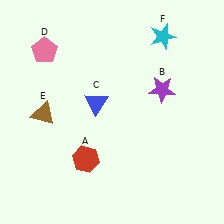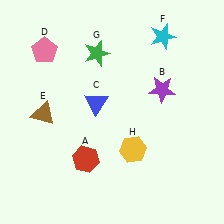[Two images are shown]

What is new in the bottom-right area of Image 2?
A yellow hexagon (H) was added in the bottom-right area of Image 2.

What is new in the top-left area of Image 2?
A green star (G) was added in the top-left area of Image 2.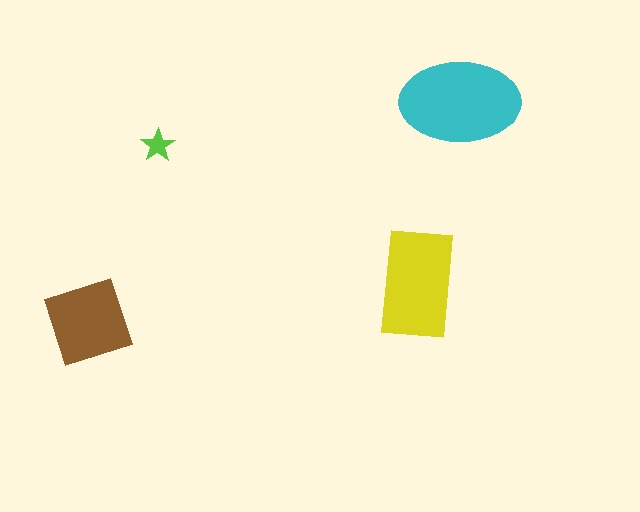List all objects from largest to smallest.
The cyan ellipse, the yellow rectangle, the brown square, the lime star.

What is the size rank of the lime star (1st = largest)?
4th.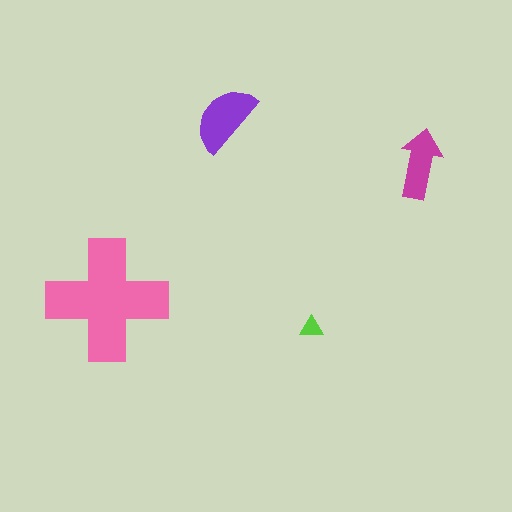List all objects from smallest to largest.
The lime triangle, the magenta arrow, the purple semicircle, the pink cross.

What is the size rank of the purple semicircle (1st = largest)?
2nd.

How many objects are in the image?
There are 4 objects in the image.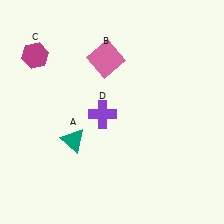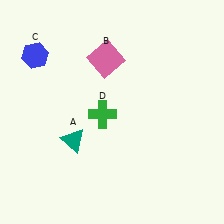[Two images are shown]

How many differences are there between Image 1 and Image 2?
There are 2 differences between the two images.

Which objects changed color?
C changed from magenta to blue. D changed from purple to green.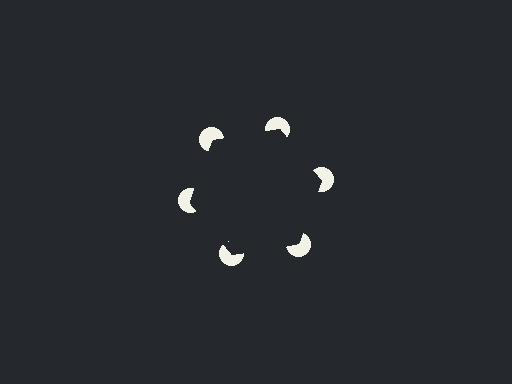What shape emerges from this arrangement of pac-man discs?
An illusory hexagon — its edges are inferred from the aligned wedge cuts in the pac-man discs, not physically drawn.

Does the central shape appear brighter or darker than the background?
It typically appears slightly darker than the background, even though no actual brightness change is drawn.